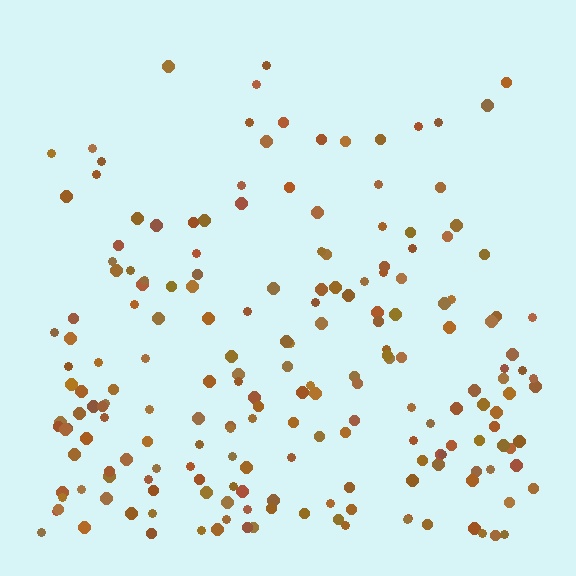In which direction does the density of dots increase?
From top to bottom, with the bottom side densest.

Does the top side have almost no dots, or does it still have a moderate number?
Still a moderate number, just noticeably fewer than the bottom.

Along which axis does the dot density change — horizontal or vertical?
Vertical.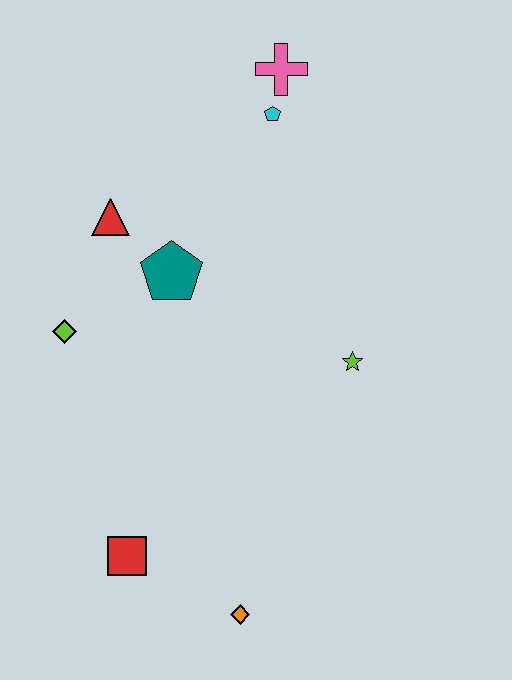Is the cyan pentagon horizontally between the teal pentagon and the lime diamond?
No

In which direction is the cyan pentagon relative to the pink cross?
The cyan pentagon is below the pink cross.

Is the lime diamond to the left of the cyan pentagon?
Yes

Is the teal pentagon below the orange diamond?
No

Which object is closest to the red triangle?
The teal pentagon is closest to the red triangle.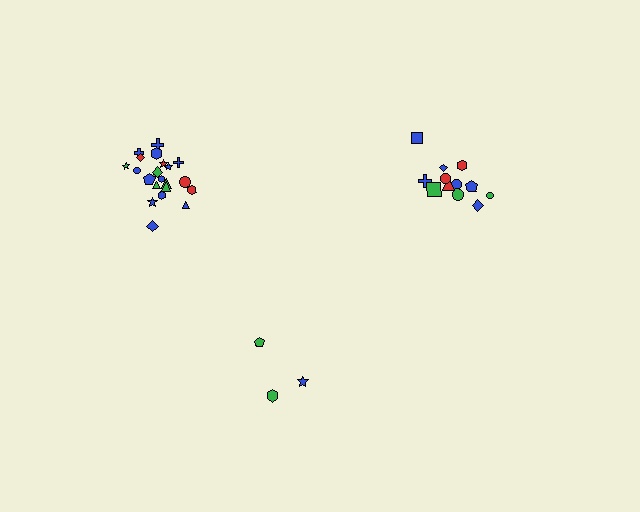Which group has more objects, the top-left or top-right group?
The top-left group.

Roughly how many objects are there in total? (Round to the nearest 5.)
Roughly 35 objects in total.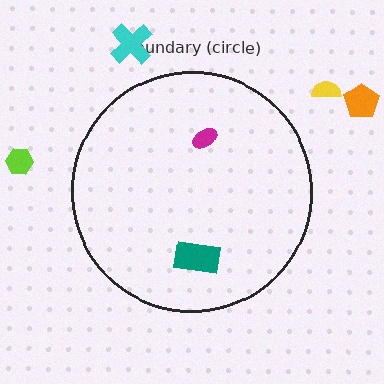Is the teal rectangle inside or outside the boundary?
Inside.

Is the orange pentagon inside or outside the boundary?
Outside.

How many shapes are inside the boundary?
2 inside, 4 outside.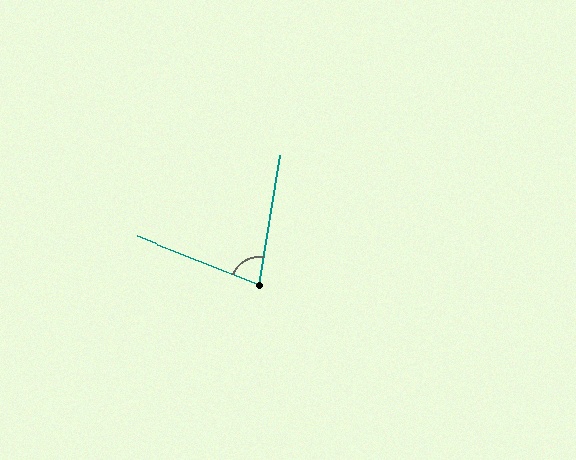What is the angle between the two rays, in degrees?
Approximately 78 degrees.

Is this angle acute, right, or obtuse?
It is acute.